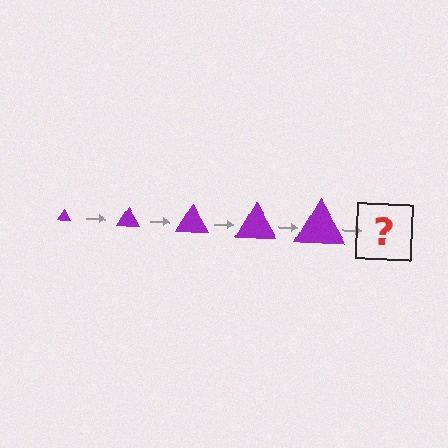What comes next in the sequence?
The next element should be a purple triangle, larger than the previous one.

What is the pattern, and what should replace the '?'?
The pattern is that the triangle gets progressively larger each step. The '?' should be a purple triangle, larger than the previous one.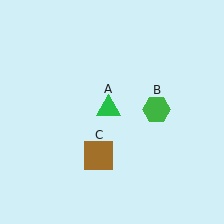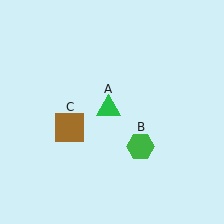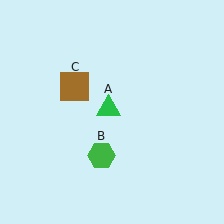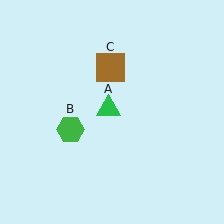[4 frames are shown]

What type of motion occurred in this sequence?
The green hexagon (object B), brown square (object C) rotated clockwise around the center of the scene.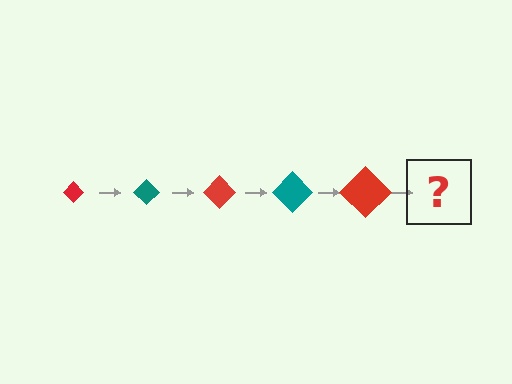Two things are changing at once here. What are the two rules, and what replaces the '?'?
The two rules are that the diamond grows larger each step and the color cycles through red and teal. The '?' should be a teal diamond, larger than the previous one.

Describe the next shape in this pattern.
It should be a teal diamond, larger than the previous one.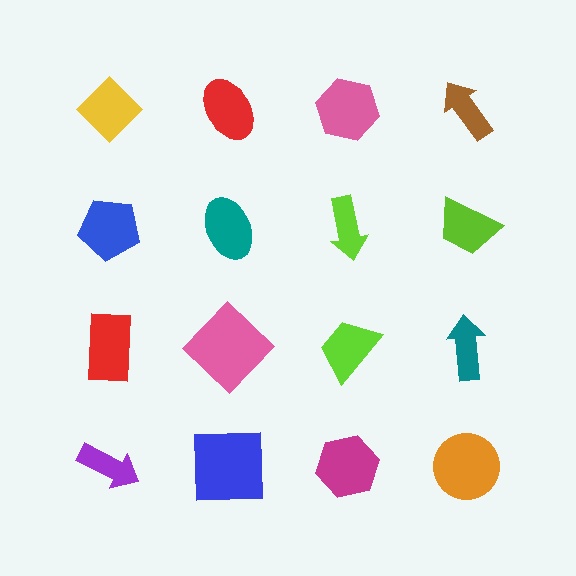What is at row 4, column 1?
A purple arrow.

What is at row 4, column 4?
An orange circle.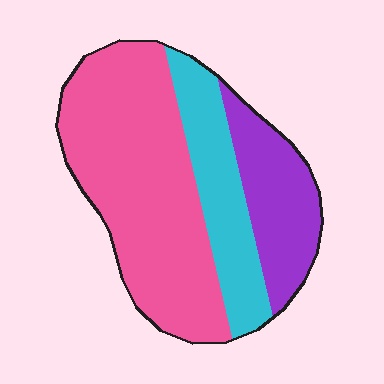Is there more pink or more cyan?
Pink.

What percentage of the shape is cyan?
Cyan takes up between a sixth and a third of the shape.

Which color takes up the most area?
Pink, at roughly 55%.